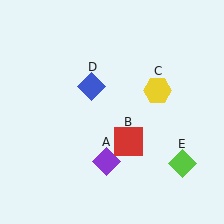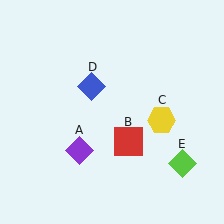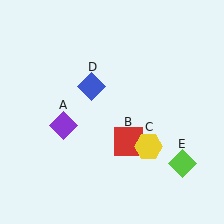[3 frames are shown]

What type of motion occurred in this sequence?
The purple diamond (object A), yellow hexagon (object C) rotated clockwise around the center of the scene.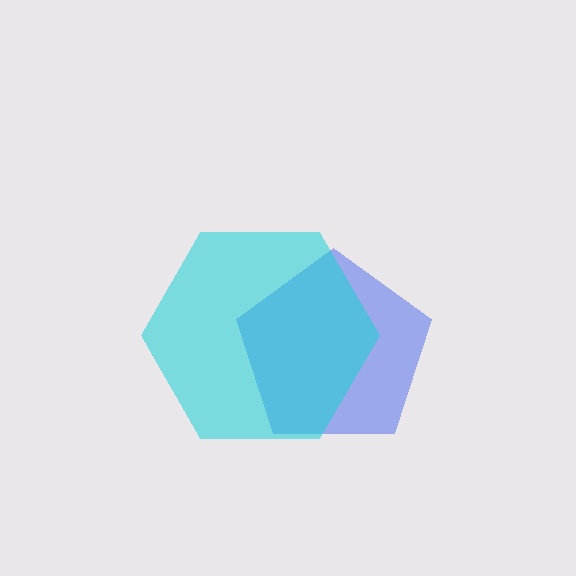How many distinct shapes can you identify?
There are 2 distinct shapes: a blue pentagon, a cyan hexagon.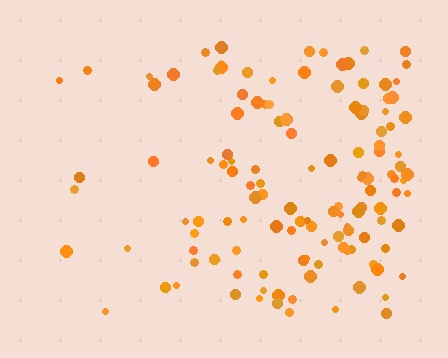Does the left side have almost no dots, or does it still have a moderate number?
Still a moderate number, just noticeably fewer than the right.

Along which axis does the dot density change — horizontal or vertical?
Horizontal.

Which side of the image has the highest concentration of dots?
The right.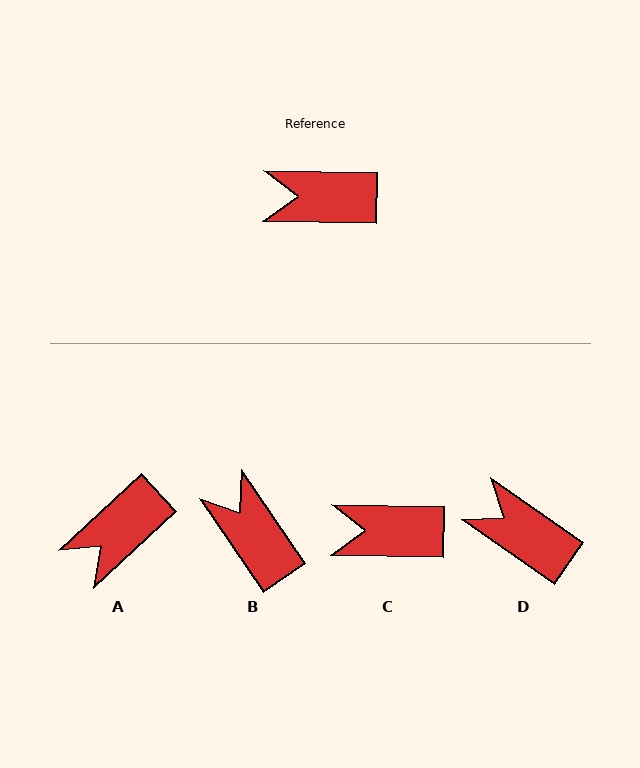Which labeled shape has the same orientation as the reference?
C.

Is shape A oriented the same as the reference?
No, it is off by about 44 degrees.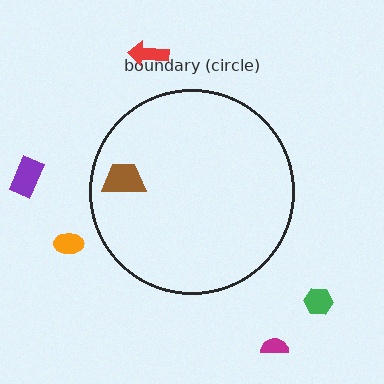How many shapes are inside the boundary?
1 inside, 5 outside.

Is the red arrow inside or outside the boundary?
Outside.